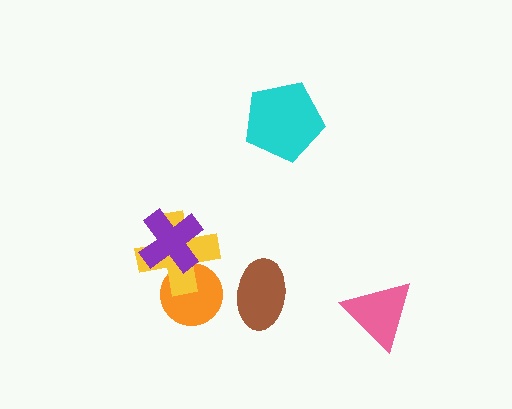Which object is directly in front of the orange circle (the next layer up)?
The yellow cross is directly in front of the orange circle.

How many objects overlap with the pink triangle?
0 objects overlap with the pink triangle.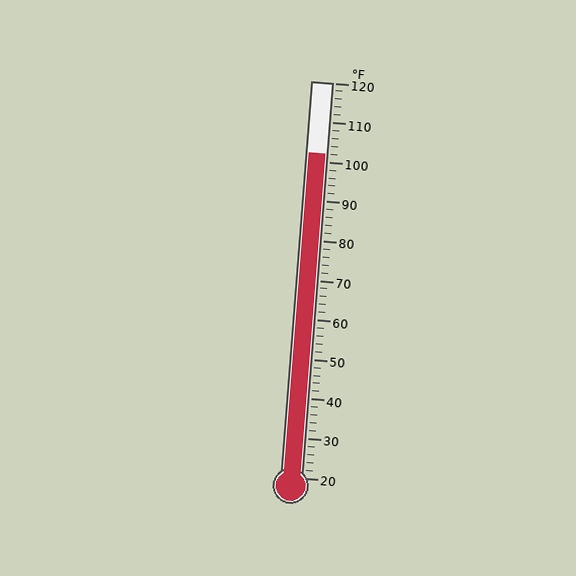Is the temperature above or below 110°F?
The temperature is below 110°F.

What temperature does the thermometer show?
The thermometer shows approximately 102°F.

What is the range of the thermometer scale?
The thermometer scale ranges from 20°F to 120°F.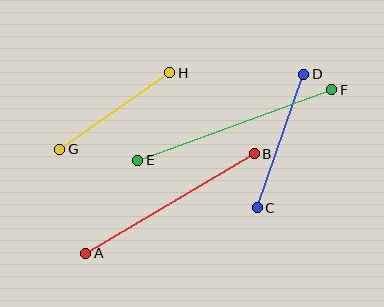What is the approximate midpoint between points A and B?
The midpoint is at approximately (170, 203) pixels.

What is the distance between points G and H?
The distance is approximately 134 pixels.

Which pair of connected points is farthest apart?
Points E and F are farthest apart.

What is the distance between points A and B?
The distance is approximately 196 pixels.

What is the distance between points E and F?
The distance is approximately 207 pixels.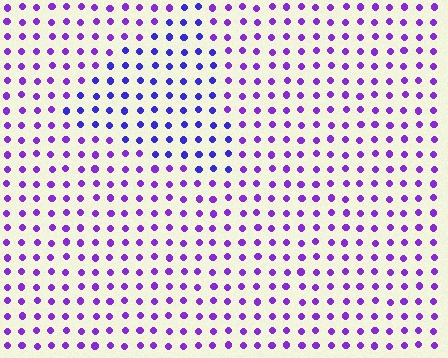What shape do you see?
I see a triangle.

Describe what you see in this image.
The image is filled with small purple elements in a uniform arrangement. A triangle-shaped region is visible where the elements are tinted to a slightly different hue, forming a subtle color boundary.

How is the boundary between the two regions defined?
The boundary is defined purely by a slight shift in hue (about 29 degrees). Spacing, size, and orientation are identical on both sides.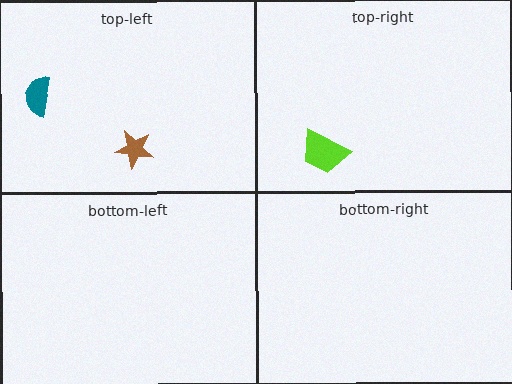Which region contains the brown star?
The top-left region.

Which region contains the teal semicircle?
The top-left region.